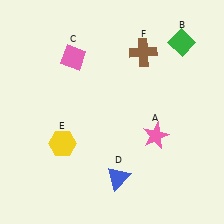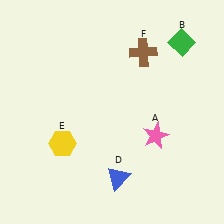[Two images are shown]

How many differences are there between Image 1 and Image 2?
There is 1 difference between the two images.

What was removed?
The pink diamond (C) was removed in Image 2.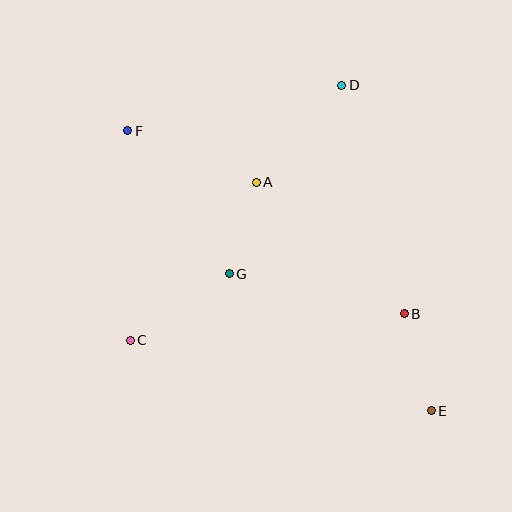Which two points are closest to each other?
Points A and G are closest to each other.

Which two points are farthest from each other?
Points E and F are farthest from each other.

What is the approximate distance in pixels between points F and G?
The distance between F and G is approximately 175 pixels.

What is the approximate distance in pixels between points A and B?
The distance between A and B is approximately 198 pixels.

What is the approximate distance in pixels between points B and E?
The distance between B and E is approximately 101 pixels.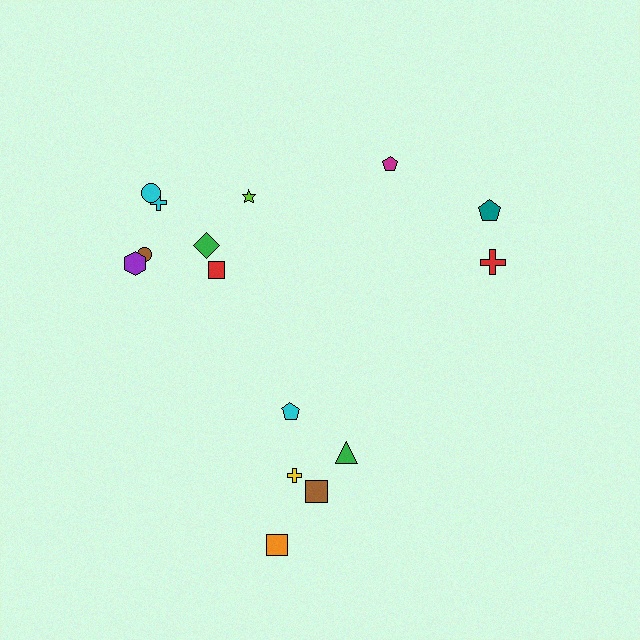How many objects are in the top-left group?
There are 7 objects.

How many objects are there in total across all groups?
There are 15 objects.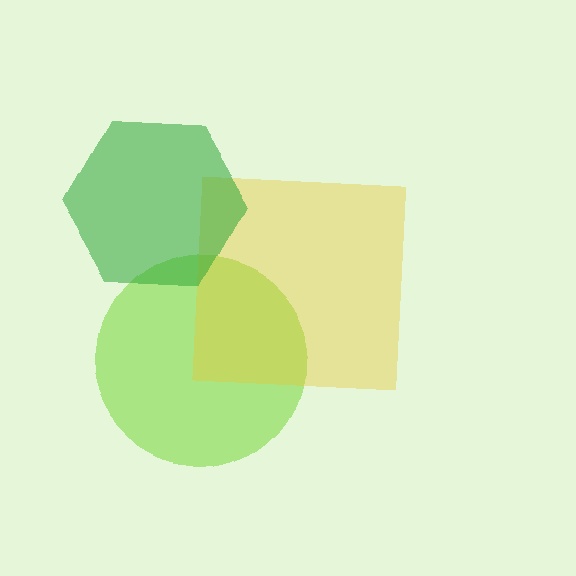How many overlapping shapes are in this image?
There are 3 overlapping shapes in the image.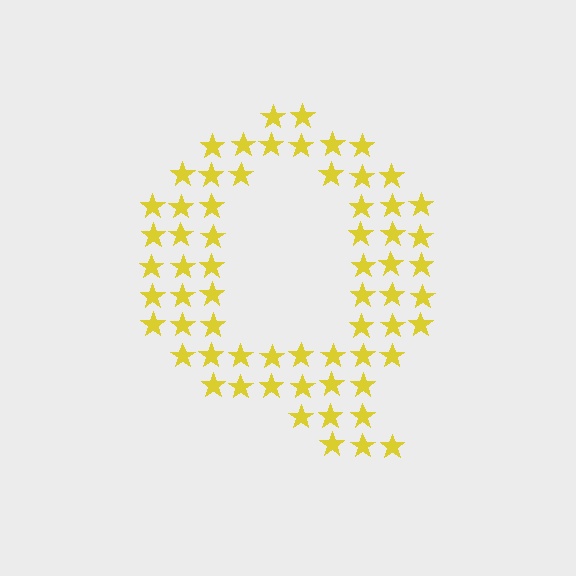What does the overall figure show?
The overall figure shows the letter Q.